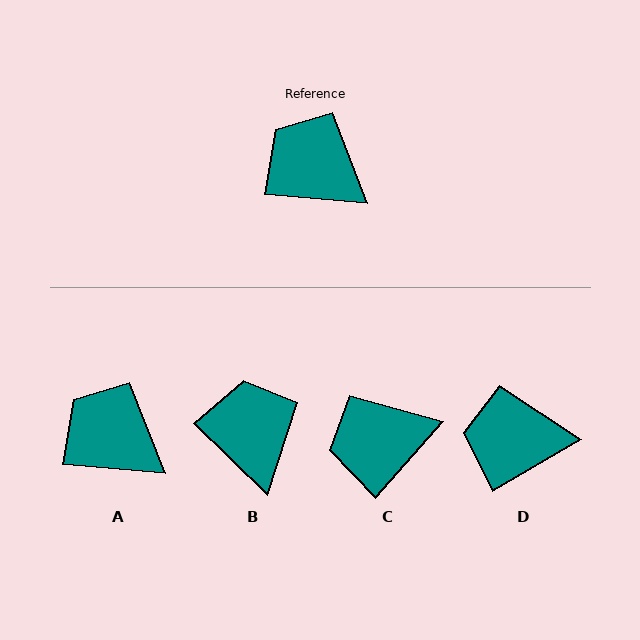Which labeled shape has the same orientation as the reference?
A.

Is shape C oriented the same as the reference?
No, it is off by about 54 degrees.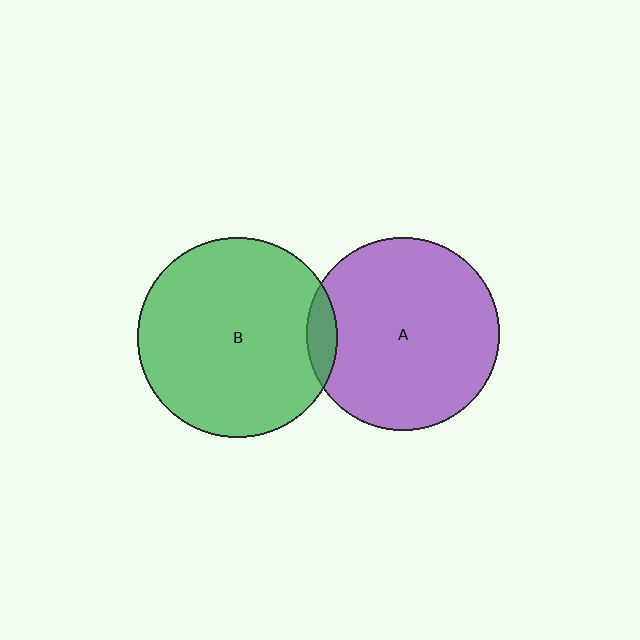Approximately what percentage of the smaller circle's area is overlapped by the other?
Approximately 10%.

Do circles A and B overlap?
Yes.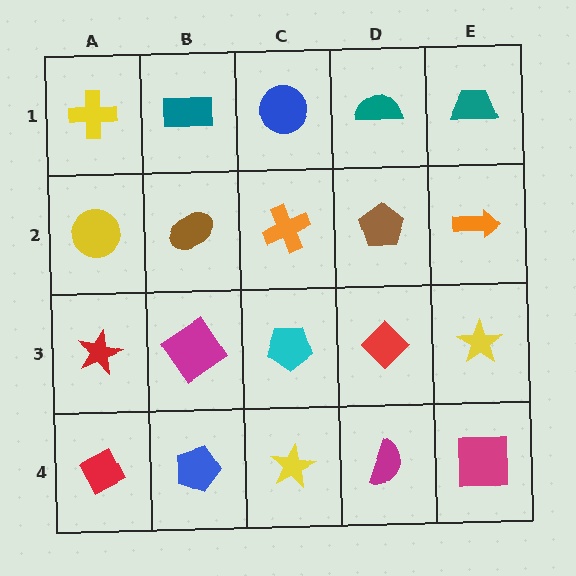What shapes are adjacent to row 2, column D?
A teal semicircle (row 1, column D), a red diamond (row 3, column D), an orange cross (row 2, column C), an orange arrow (row 2, column E).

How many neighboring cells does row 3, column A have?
3.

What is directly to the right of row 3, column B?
A cyan pentagon.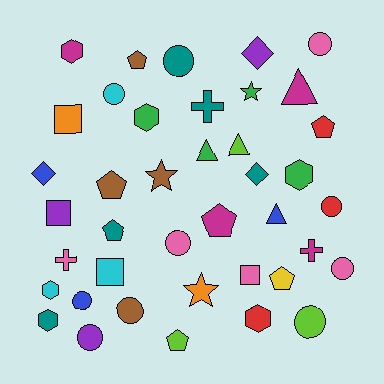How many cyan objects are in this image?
There are 3 cyan objects.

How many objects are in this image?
There are 40 objects.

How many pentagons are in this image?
There are 7 pentagons.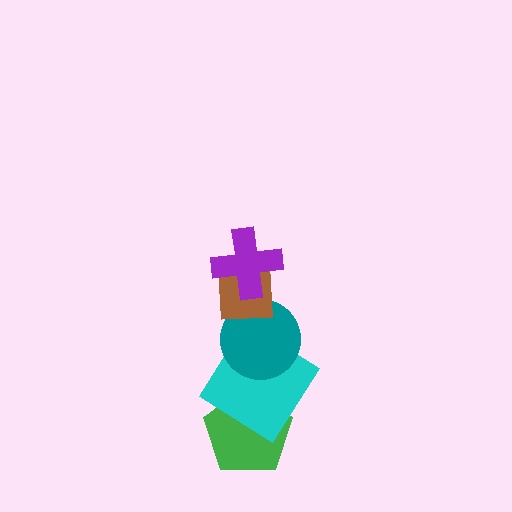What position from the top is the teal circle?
The teal circle is 3rd from the top.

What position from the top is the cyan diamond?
The cyan diamond is 4th from the top.